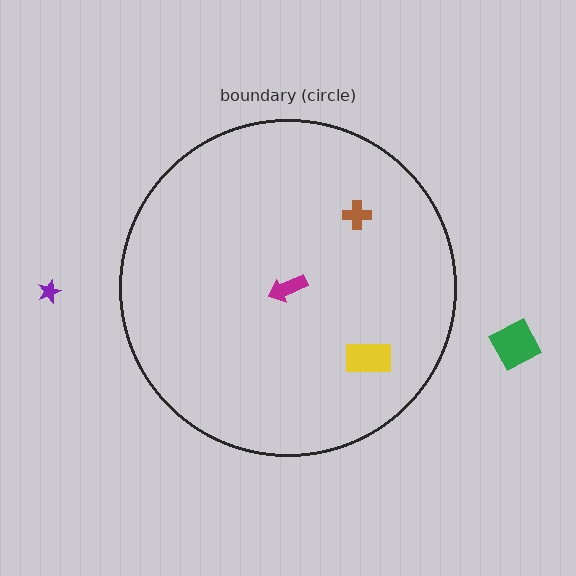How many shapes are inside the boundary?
3 inside, 2 outside.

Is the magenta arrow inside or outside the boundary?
Inside.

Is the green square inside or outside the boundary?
Outside.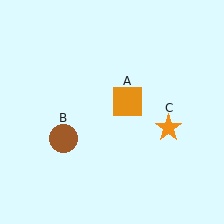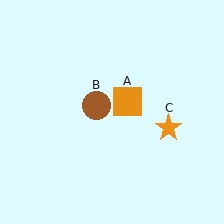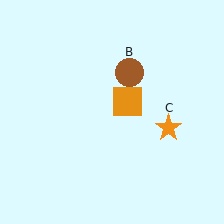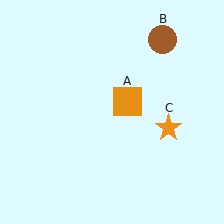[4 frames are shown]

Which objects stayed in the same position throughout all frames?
Orange square (object A) and orange star (object C) remained stationary.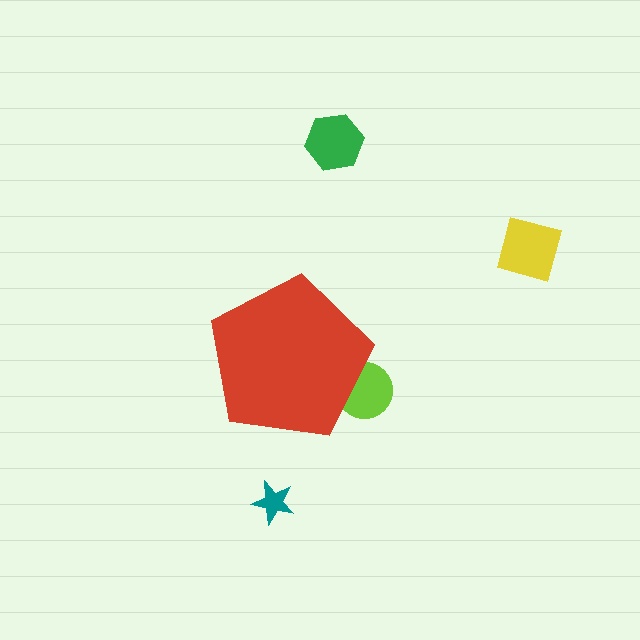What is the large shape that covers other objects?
A red pentagon.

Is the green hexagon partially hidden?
No, the green hexagon is fully visible.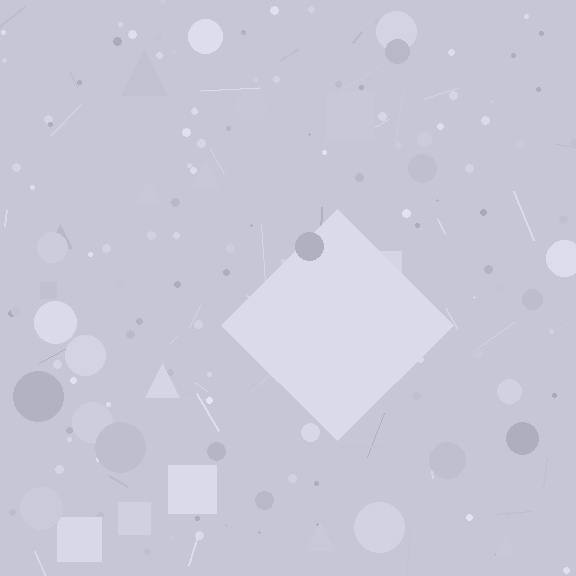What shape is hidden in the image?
A diamond is hidden in the image.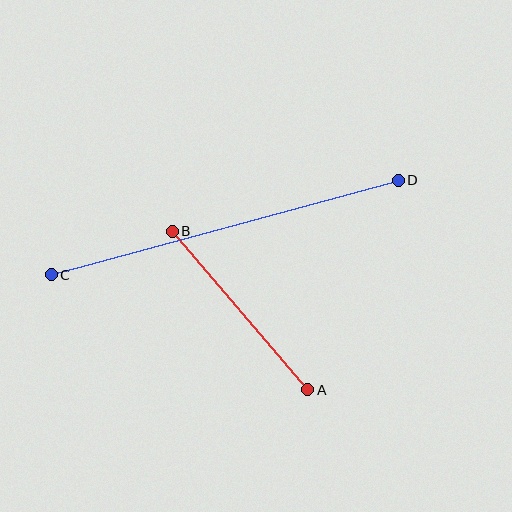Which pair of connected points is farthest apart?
Points C and D are farthest apart.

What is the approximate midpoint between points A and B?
The midpoint is at approximately (240, 310) pixels.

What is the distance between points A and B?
The distance is approximately 208 pixels.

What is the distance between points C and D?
The distance is approximately 359 pixels.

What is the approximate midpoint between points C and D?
The midpoint is at approximately (225, 227) pixels.